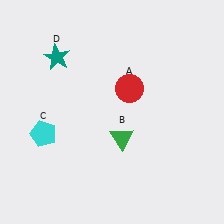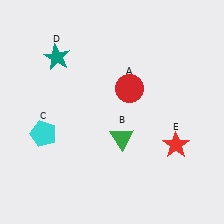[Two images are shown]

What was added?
A red star (E) was added in Image 2.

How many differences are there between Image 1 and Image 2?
There is 1 difference between the two images.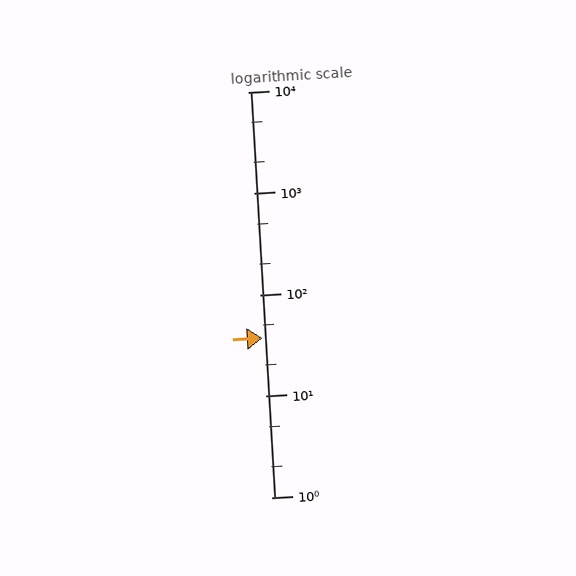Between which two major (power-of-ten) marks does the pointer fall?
The pointer is between 10 and 100.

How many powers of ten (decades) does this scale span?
The scale spans 4 decades, from 1 to 10000.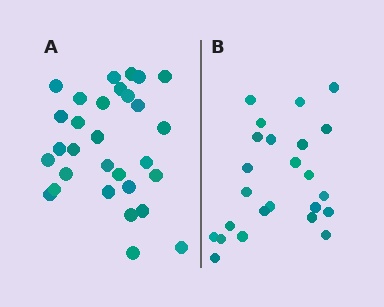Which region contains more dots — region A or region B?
Region A (the left region) has more dots.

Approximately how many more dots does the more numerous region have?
Region A has about 6 more dots than region B.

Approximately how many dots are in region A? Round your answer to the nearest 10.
About 30 dots.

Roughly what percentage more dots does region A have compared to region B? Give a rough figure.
About 25% more.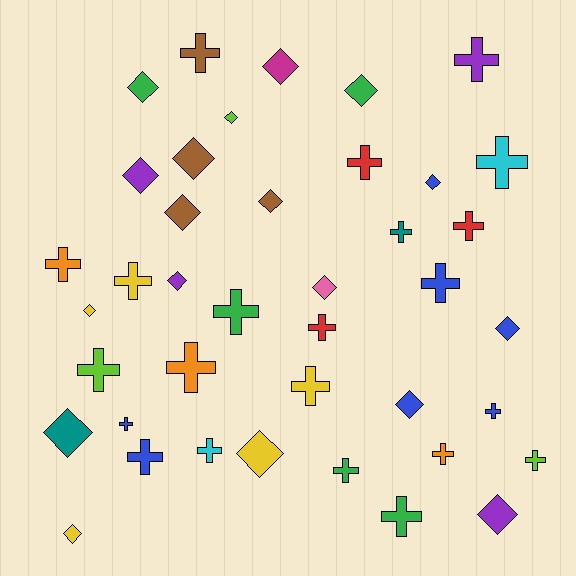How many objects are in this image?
There are 40 objects.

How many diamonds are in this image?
There are 18 diamonds.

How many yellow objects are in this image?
There are 5 yellow objects.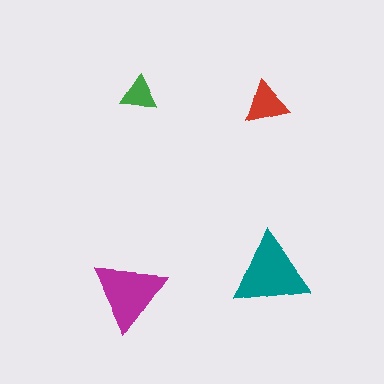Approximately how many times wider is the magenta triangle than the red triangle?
About 1.5 times wider.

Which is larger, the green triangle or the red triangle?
The red one.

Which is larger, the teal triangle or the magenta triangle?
The teal one.